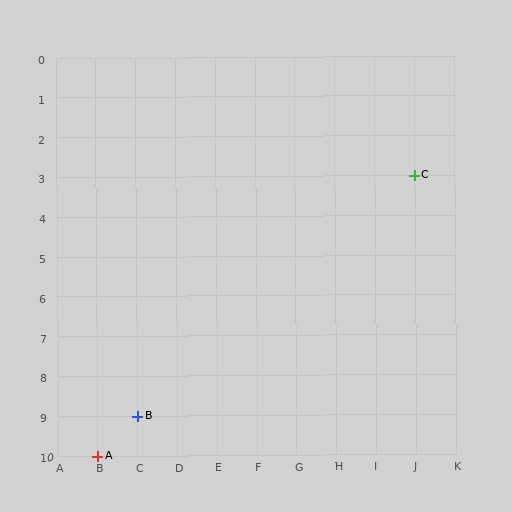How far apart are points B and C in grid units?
Points B and C are 7 columns and 6 rows apart (about 9.2 grid units diagonally).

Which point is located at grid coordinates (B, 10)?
Point A is at (B, 10).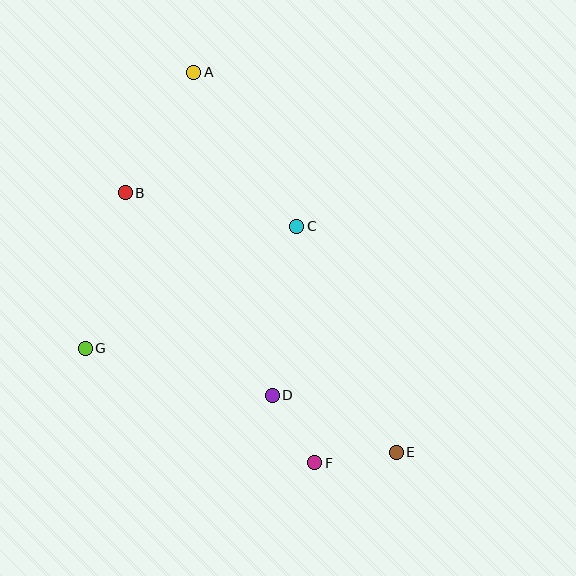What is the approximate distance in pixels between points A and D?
The distance between A and D is approximately 333 pixels.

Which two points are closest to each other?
Points D and F are closest to each other.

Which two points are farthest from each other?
Points A and E are farthest from each other.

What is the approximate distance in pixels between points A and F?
The distance between A and F is approximately 409 pixels.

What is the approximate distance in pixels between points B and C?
The distance between B and C is approximately 175 pixels.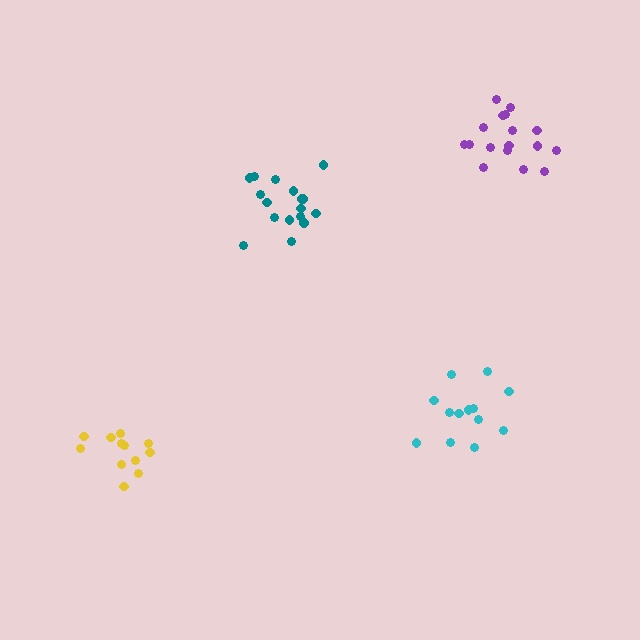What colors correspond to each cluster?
The clusters are colored: yellow, cyan, purple, teal.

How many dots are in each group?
Group 1: 12 dots, Group 2: 13 dots, Group 3: 17 dots, Group 4: 17 dots (59 total).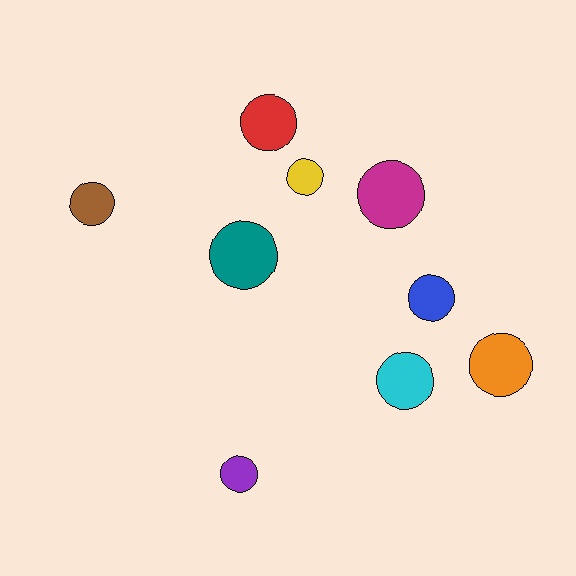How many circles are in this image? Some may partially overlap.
There are 9 circles.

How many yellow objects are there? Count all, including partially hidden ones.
There is 1 yellow object.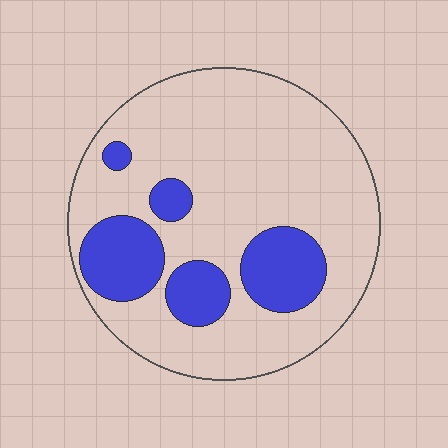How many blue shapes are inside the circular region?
5.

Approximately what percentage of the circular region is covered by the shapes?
Approximately 25%.